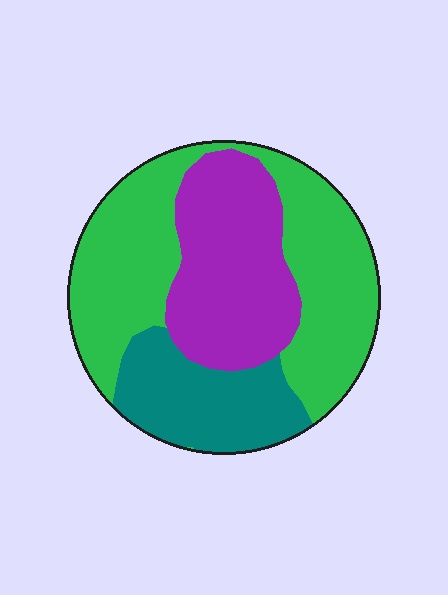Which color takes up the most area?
Green, at roughly 50%.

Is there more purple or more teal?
Purple.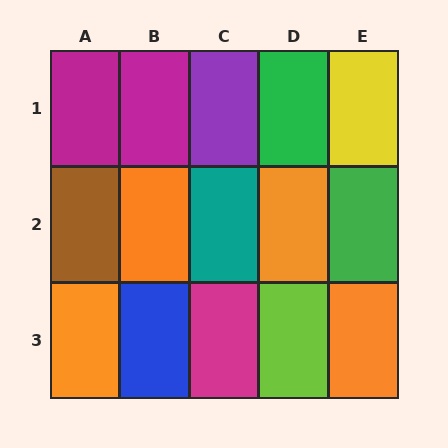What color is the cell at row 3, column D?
Lime.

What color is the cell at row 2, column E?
Green.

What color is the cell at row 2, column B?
Orange.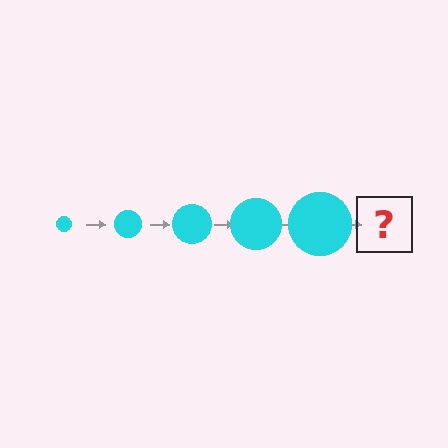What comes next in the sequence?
The next element should be a cyan circle, larger than the previous one.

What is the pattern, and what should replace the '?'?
The pattern is that the circle gets progressively larger each step. The '?' should be a cyan circle, larger than the previous one.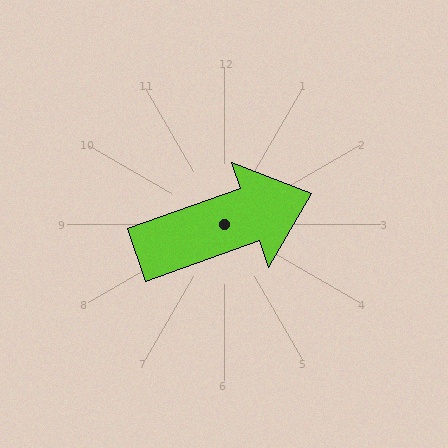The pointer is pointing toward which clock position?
Roughly 2 o'clock.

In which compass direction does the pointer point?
East.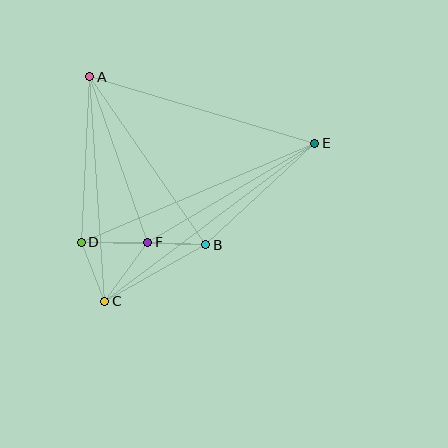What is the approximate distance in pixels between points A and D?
The distance between A and D is approximately 165 pixels.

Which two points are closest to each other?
Points B and F are closest to each other.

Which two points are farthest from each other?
Points C and E are farthest from each other.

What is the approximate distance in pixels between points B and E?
The distance between B and E is approximately 149 pixels.